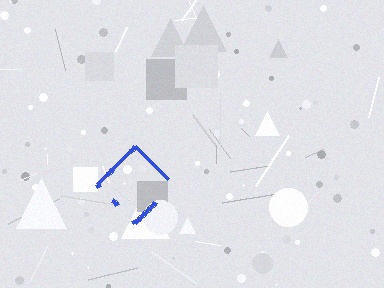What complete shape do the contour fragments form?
The contour fragments form a diamond.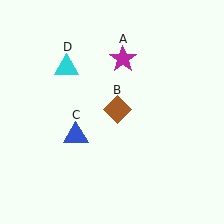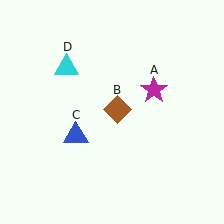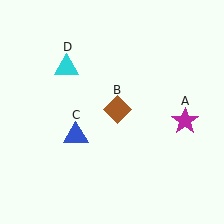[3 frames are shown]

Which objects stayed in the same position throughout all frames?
Brown diamond (object B) and blue triangle (object C) and cyan triangle (object D) remained stationary.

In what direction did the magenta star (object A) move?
The magenta star (object A) moved down and to the right.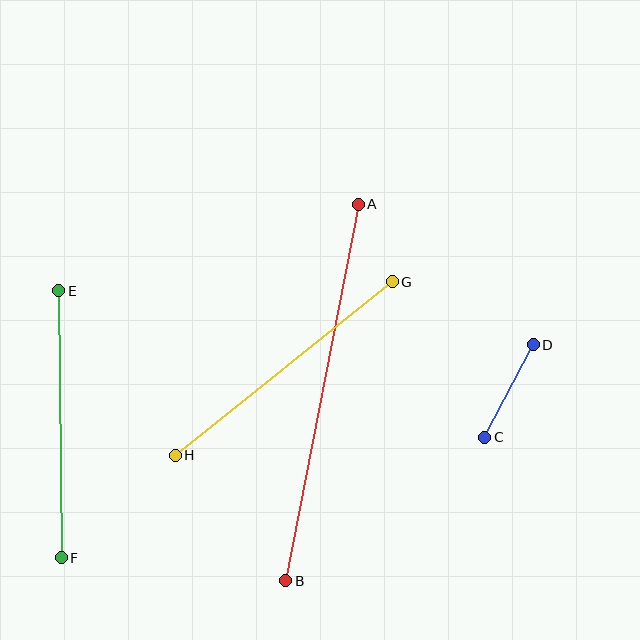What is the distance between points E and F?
The distance is approximately 267 pixels.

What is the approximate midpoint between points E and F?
The midpoint is at approximately (60, 424) pixels.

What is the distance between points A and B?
The distance is approximately 384 pixels.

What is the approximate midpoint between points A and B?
The midpoint is at approximately (322, 393) pixels.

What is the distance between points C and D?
The distance is approximately 104 pixels.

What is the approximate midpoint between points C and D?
The midpoint is at approximately (509, 391) pixels.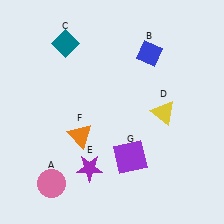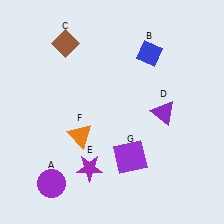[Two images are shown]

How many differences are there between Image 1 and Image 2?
There are 3 differences between the two images.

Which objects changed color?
A changed from pink to purple. C changed from teal to brown. D changed from yellow to purple.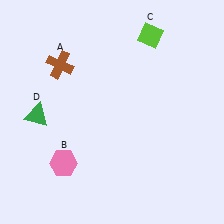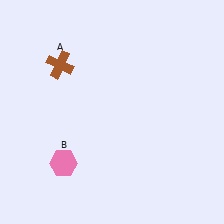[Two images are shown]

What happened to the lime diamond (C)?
The lime diamond (C) was removed in Image 2. It was in the top-right area of Image 1.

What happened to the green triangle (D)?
The green triangle (D) was removed in Image 2. It was in the bottom-left area of Image 1.